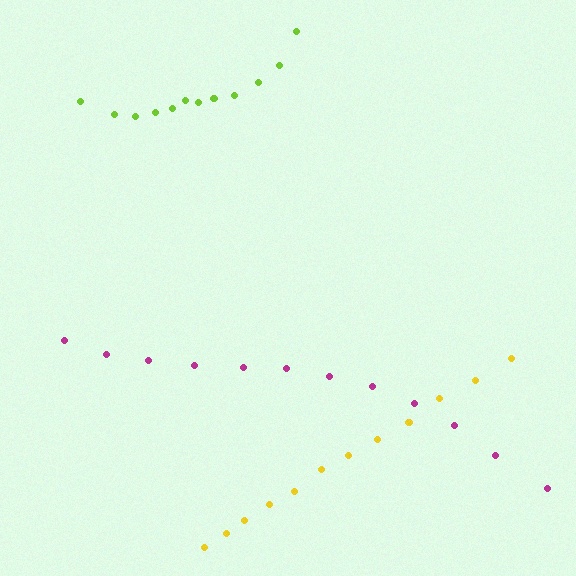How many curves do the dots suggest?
There are 3 distinct paths.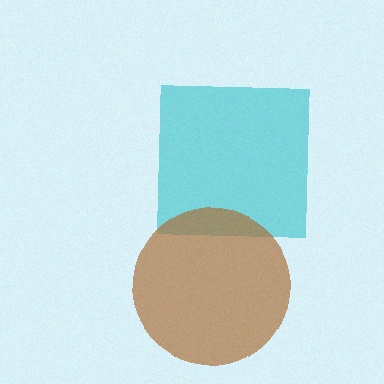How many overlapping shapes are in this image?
There are 2 overlapping shapes in the image.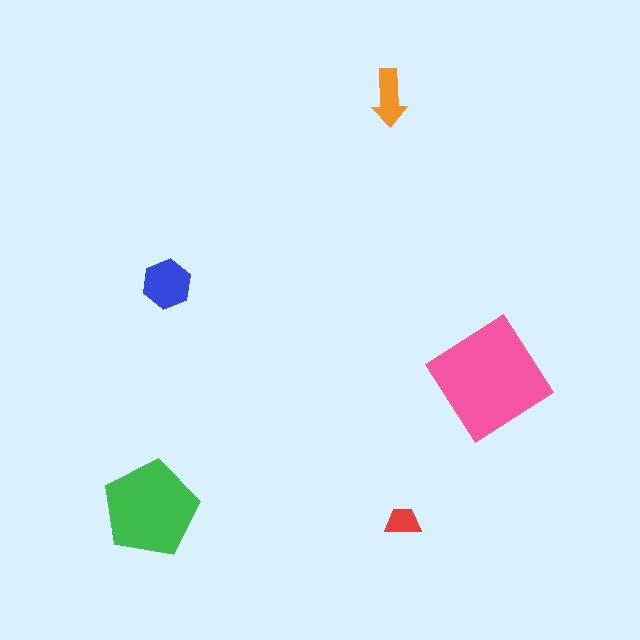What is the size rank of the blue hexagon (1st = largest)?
3rd.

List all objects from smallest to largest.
The red trapezoid, the orange arrow, the blue hexagon, the green pentagon, the pink diamond.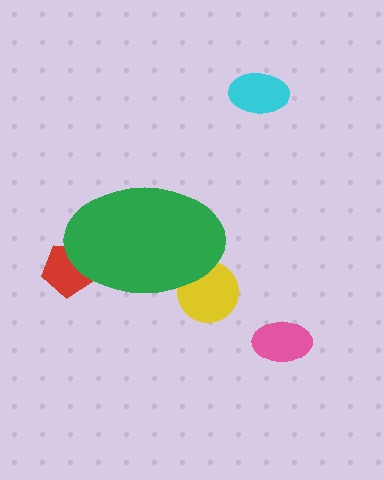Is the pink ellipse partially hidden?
No, the pink ellipse is fully visible.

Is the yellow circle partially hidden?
Yes, the yellow circle is partially hidden behind the green ellipse.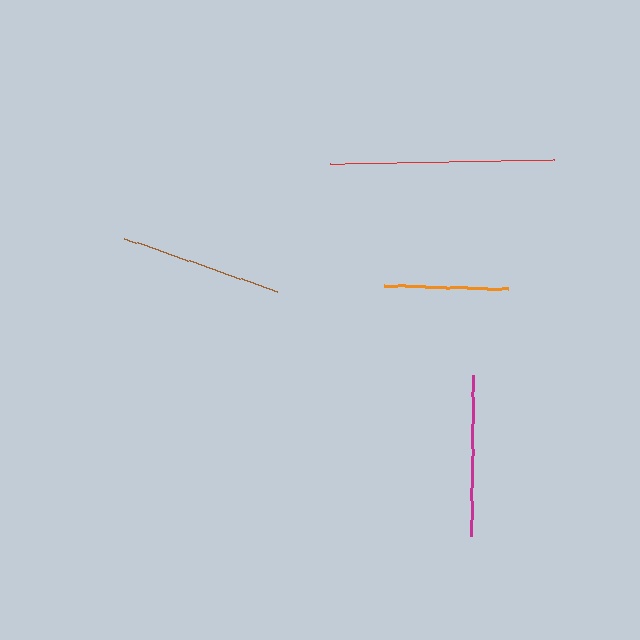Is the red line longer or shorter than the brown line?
The red line is longer than the brown line.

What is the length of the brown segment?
The brown segment is approximately 162 pixels long.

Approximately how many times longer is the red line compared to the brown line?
The red line is approximately 1.4 times the length of the brown line.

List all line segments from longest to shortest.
From longest to shortest: red, brown, magenta, orange.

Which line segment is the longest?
The red line is the longest at approximately 224 pixels.